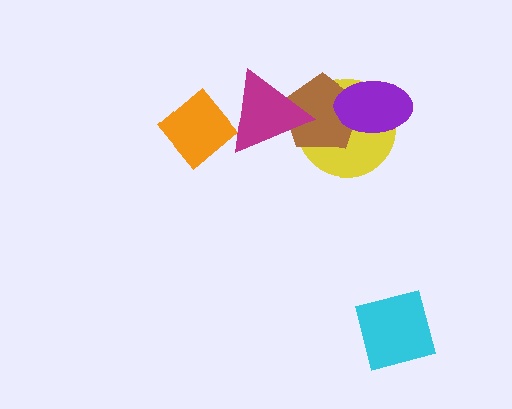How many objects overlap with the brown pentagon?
3 objects overlap with the brown pentagon.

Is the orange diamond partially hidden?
No, no other shape covers it.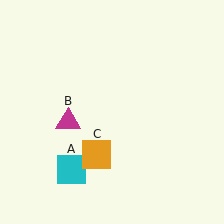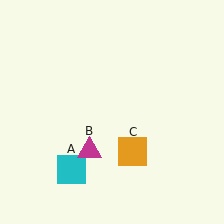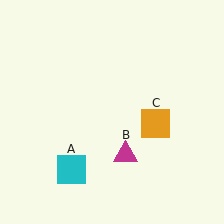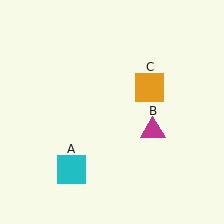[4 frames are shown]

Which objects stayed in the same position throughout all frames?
Cyan square (object A) remained stationary.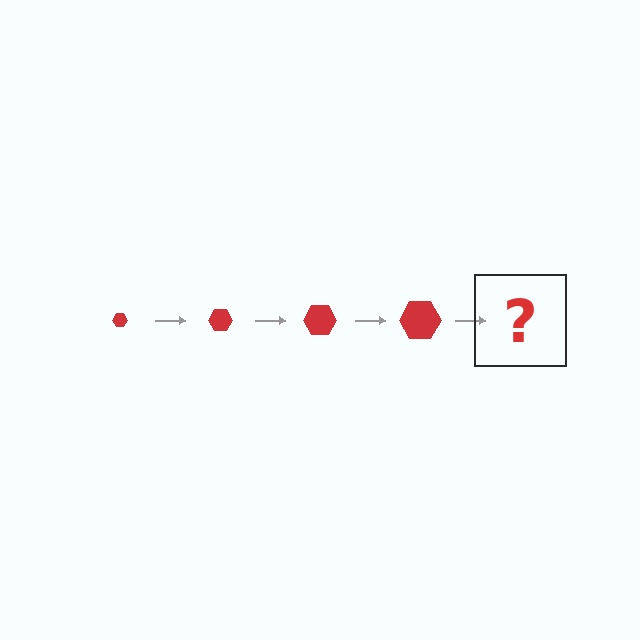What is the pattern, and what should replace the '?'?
The pattern is that the hexagon gets progressively larger each step. The '?' should be a red hexagon, larger than the previous one.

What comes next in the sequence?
The next element should be a red hexagon, larger than the previous one.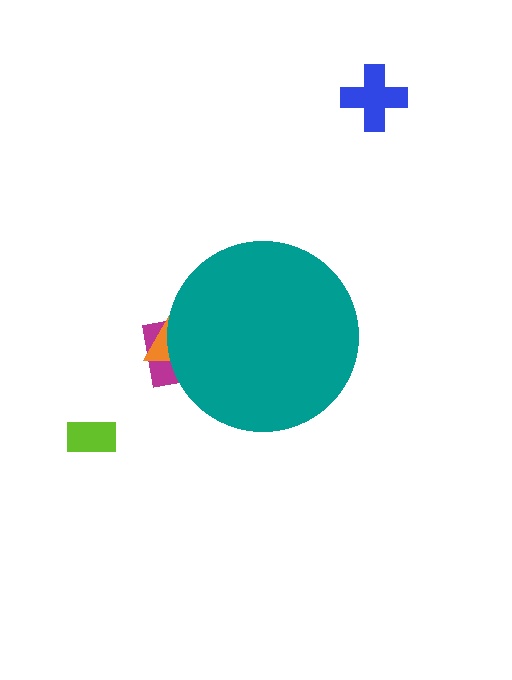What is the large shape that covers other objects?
A teal circle.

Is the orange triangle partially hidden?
Yes, the orange triangle is partially hidden behind the teal circle.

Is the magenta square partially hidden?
Yes, the magenta square is partially hidden behind the teal circle.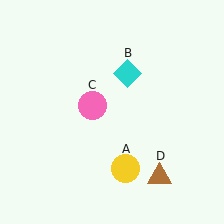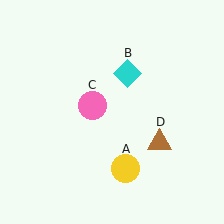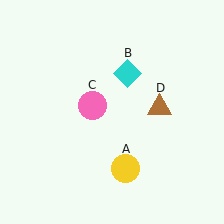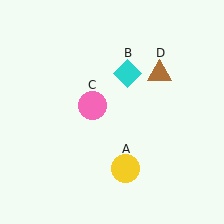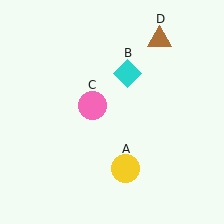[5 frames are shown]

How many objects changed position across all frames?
1 object changed position: brown triangle (object D).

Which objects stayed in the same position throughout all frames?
Yellow circle (object A) and cyan diamond (object B) and pink circle (object C) remained stationary.